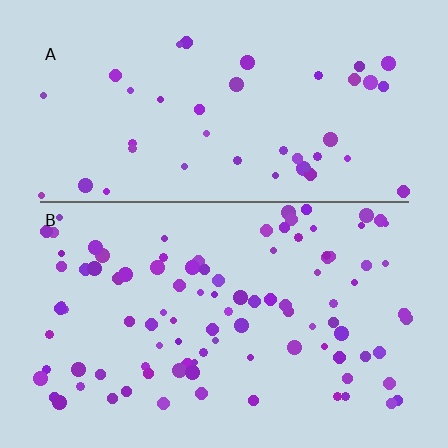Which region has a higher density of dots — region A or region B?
B (the bottom).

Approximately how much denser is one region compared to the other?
Approximately 2.3× — region B over region A.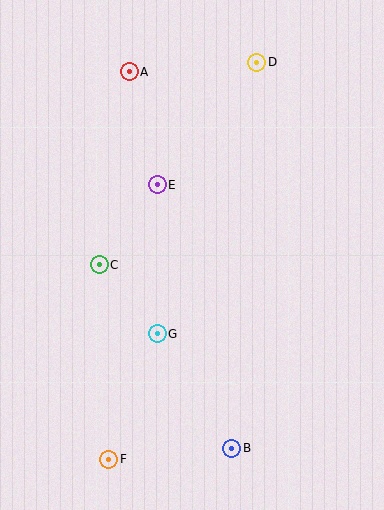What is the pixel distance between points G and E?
The distance between G and E is 149 pixels.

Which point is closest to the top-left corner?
Point A is closest to the top-left corner.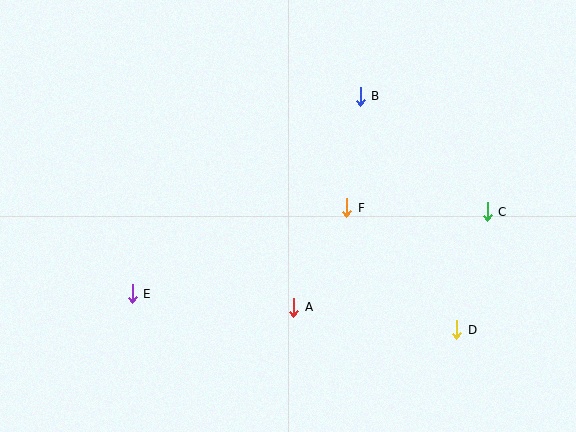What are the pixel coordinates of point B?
Point B is at (360, 96).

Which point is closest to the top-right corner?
Point C is closest to the top-right corner.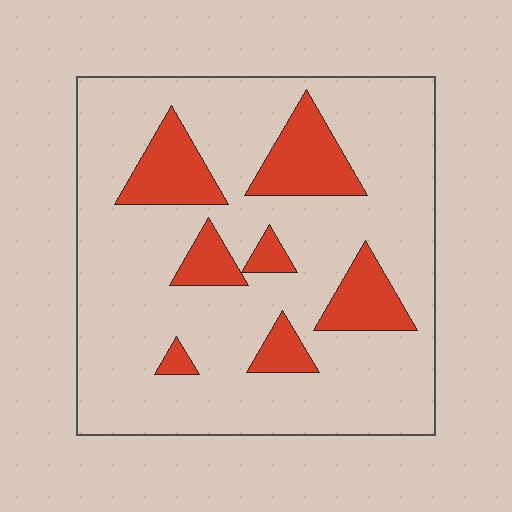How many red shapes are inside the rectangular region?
7.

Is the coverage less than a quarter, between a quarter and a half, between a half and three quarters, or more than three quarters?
Less than a quarter.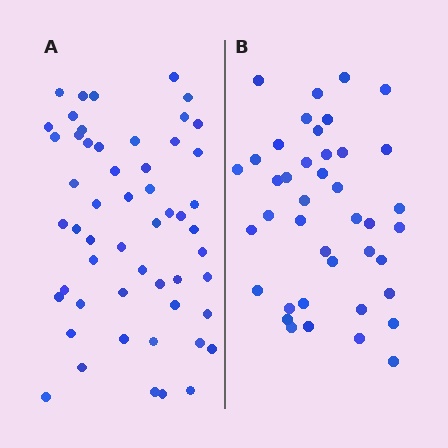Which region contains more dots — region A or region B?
Region A (the left region) has more dots.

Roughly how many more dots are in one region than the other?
Region A has approximately 15 more dots than region B.